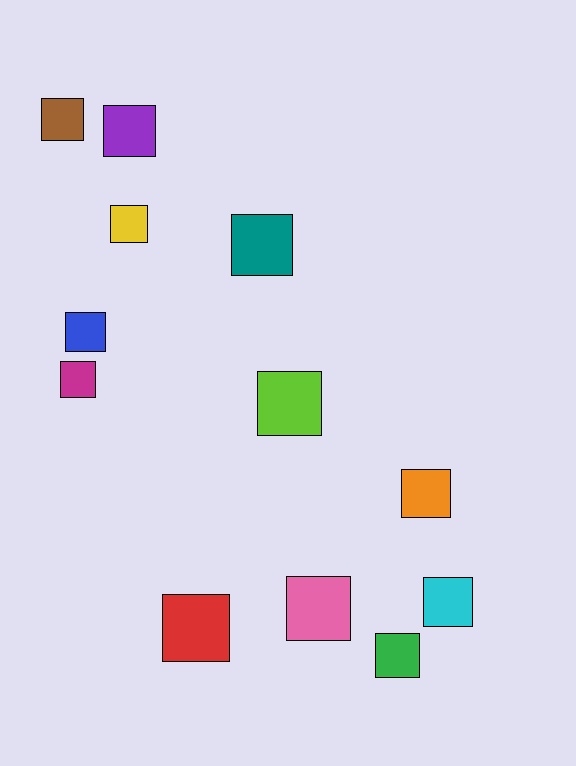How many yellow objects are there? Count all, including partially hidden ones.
There is 1 yellow object.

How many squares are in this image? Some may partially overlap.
There are 12 squares.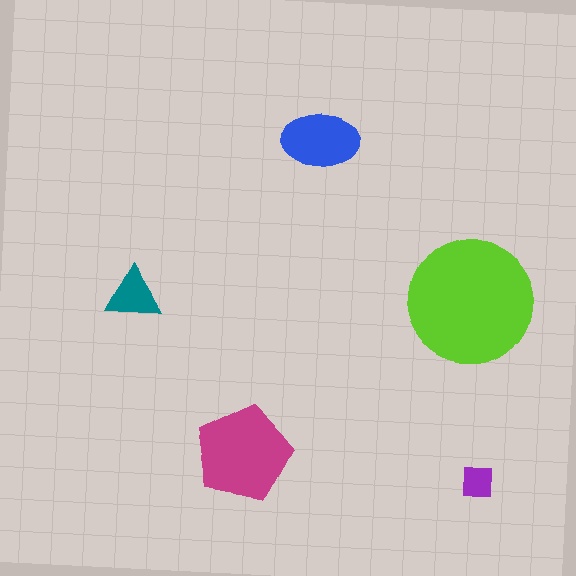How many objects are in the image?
There are 5 objects in the image.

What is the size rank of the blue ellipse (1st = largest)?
3rd.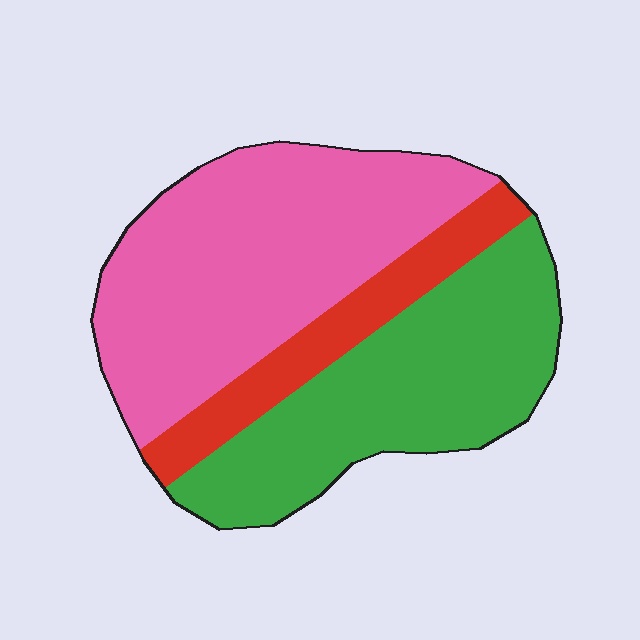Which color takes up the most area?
Pink, at roughly 45%.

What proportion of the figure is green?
Green takes up about three eighths (3/8) of the figure.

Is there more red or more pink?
Pink.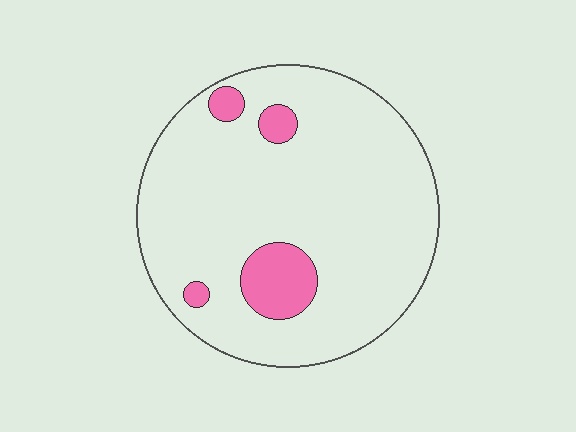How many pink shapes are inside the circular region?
4.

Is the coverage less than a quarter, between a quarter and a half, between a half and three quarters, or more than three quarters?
Less than a quarter.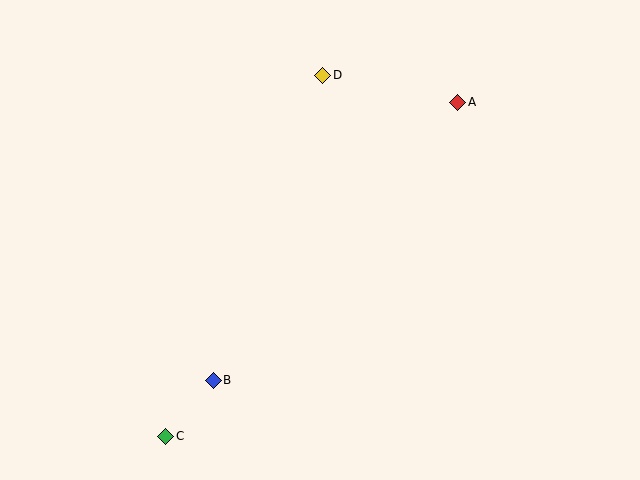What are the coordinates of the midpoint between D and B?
The midpoint between D and B is at (268, 228).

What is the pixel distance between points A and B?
The distance between A and B is 370 pixels.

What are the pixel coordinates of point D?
Point D is at (323, 75).